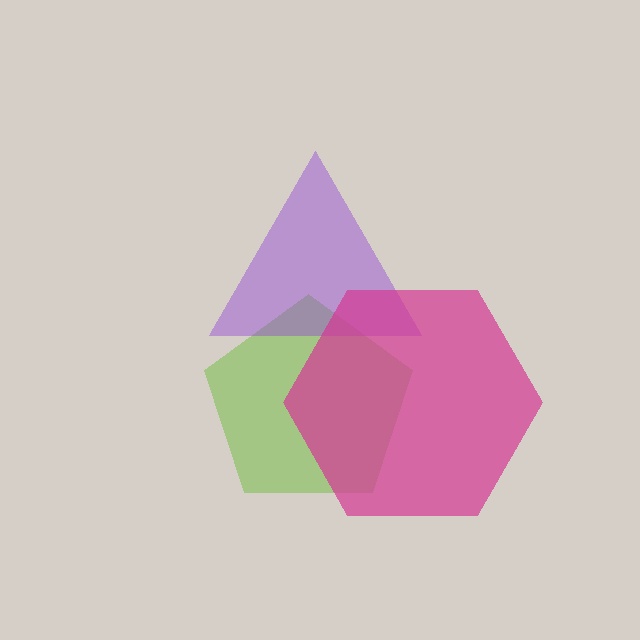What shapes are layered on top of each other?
The layered shapes are: a lime pentagon, a purple triangle, a magenta hexagon.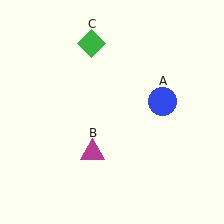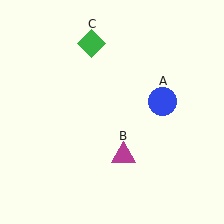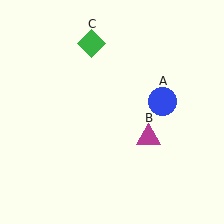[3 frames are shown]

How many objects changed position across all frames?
1 object changed position: magenta triangle (object B).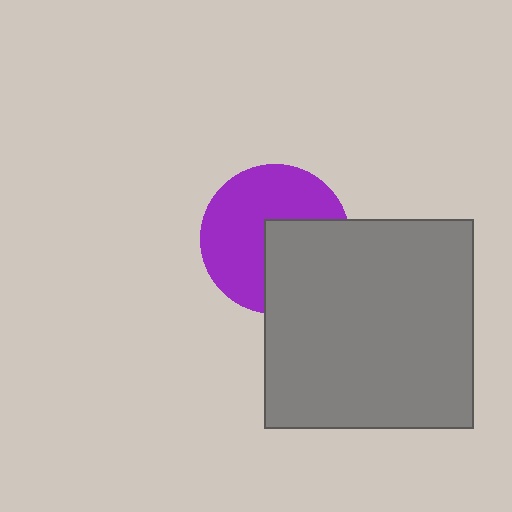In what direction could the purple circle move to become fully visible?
The purple circle could move toward the upper-left. That would shift it out from behind the gray square entirely.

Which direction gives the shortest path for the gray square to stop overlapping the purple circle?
Moving toward the lower-right gives the shortest separation.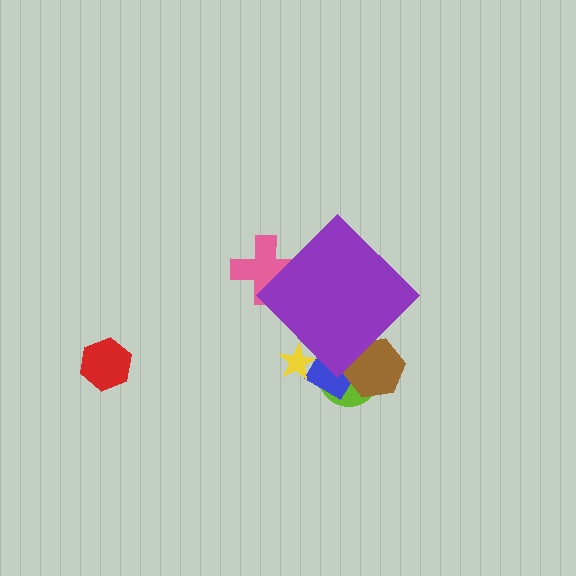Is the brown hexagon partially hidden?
Yes, the brown hexagon is partially hidden behind the purple diamond.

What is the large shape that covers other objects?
A purple diamond.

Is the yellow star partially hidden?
Yes, the yellow star is partially hidden behind the purple diamond.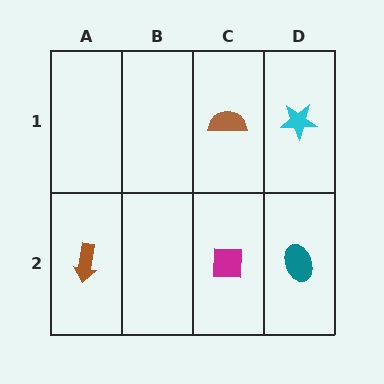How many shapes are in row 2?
3 shapes.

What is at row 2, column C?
A magenta square.